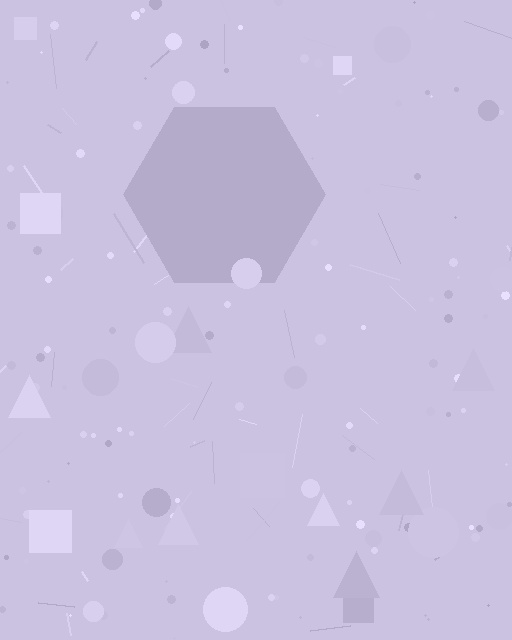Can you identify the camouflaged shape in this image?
The camouflaged shape is a hexagon.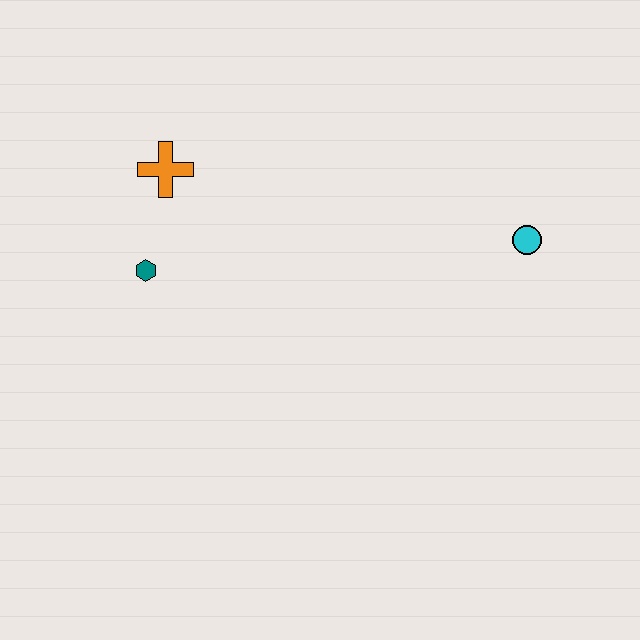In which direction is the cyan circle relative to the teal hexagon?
The cyan circle is to the right of the teal hexagon.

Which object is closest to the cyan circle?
The orange cross is closest to the cyan circle.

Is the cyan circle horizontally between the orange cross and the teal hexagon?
No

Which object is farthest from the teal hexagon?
The cyan circle is farthest from the teal hexagon.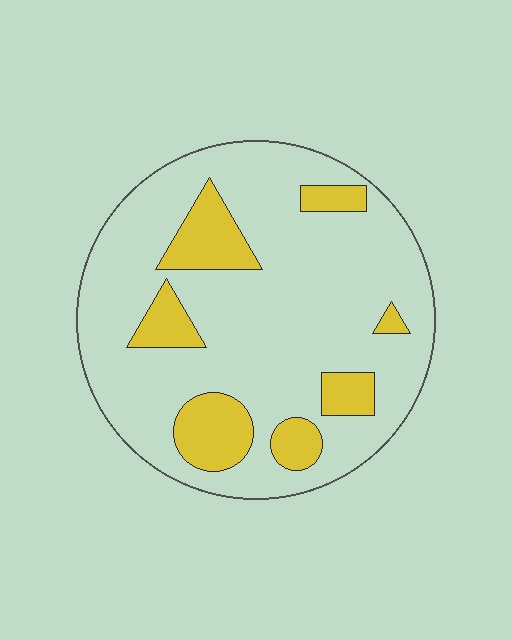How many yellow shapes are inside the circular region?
7.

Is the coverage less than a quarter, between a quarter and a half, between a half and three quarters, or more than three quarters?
Less than a quarter.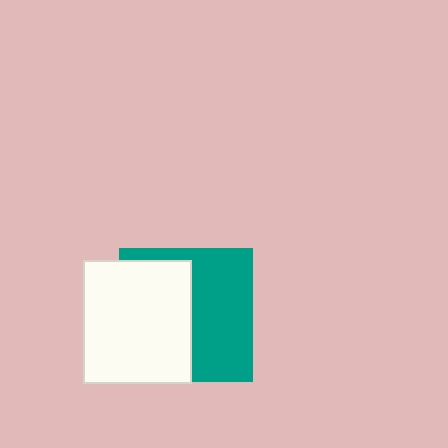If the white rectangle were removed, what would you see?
You would see the complete teal square.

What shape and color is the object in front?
The object in front is a white rectangle.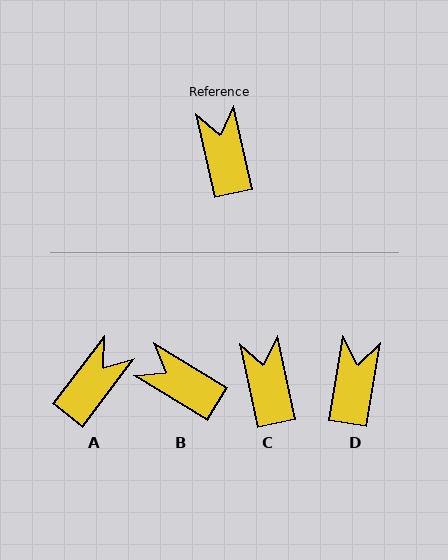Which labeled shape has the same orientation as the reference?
C.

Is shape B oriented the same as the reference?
No, it is off by about 46 degrees.